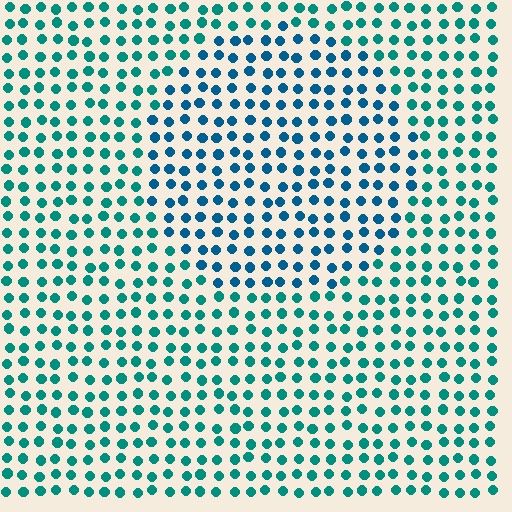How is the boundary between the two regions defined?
The boundary is defined purely by a slight shift in hue (about 28 degrees). Spacing, size, and orientation are identical on both sides.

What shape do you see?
I see a circle.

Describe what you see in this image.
The image is filled with small teal elements in a uniform arrangement. A circle-shaped region is visible where the elements are tinted to a slightly different hue, forming a subtle color boundary.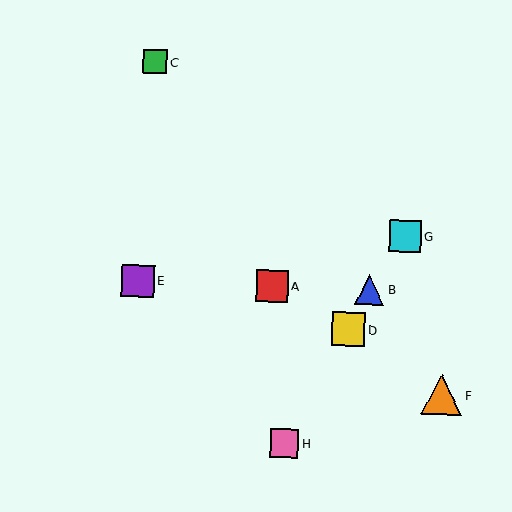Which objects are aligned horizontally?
Objects A, B, E are aligned horizontally.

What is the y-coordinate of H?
Object H is at y≈443.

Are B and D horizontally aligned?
No, B is at y≈290 and D is at y≈330.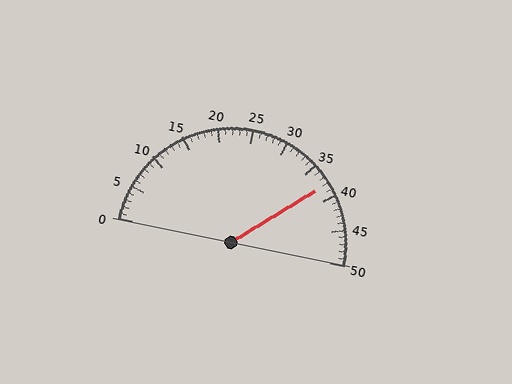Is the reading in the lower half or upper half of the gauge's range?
The reading is in the upper half of the range (0 to 50).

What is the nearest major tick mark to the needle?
The nearest major tick mark is 40.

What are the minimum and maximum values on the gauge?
The gauge ranges from 0 to 50.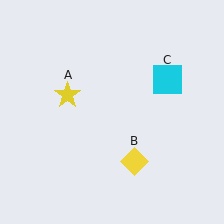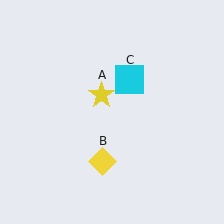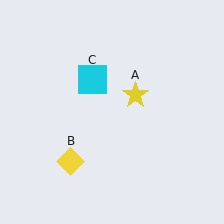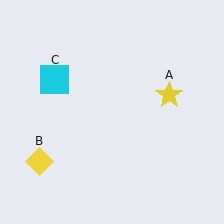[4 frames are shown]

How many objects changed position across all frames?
3 objects changed position: yellow star (object A), yellow diamond (object B), cyan square (object C).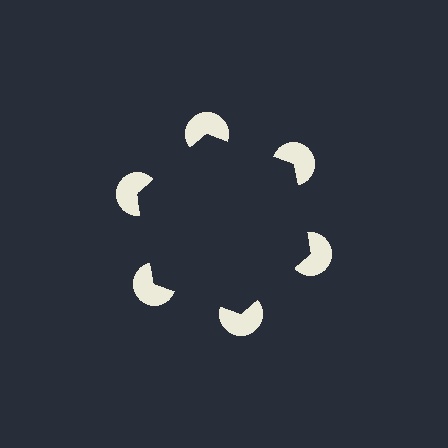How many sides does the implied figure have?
6 sides.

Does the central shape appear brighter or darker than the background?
It typically appears slightly darker than the background, even though no actual brightness change is drawn.